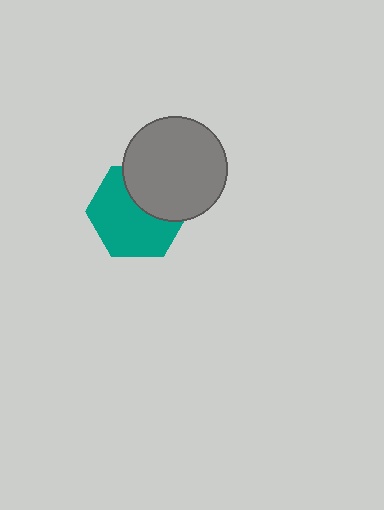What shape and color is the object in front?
The object in front is a gray circle.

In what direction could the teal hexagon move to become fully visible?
The teal hexagon could move toward the lower-left. That would shift it out from behind the gray circle entirely.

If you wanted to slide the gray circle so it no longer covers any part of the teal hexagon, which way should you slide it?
Slide it toward the upper-right — that is the most direct way to separate the two shapes.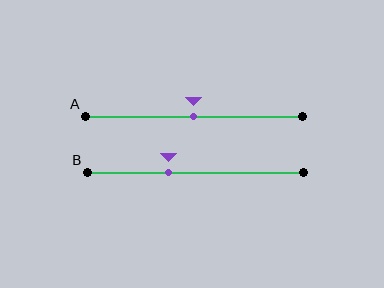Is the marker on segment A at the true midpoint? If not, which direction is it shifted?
Yes, the marker on segment A is at the true midpoint.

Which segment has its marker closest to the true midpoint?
Segment A has its marker closest to the true midpoint.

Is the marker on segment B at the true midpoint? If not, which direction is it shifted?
No, the marker on segment B is shifted to the left by about 12% of the segment length.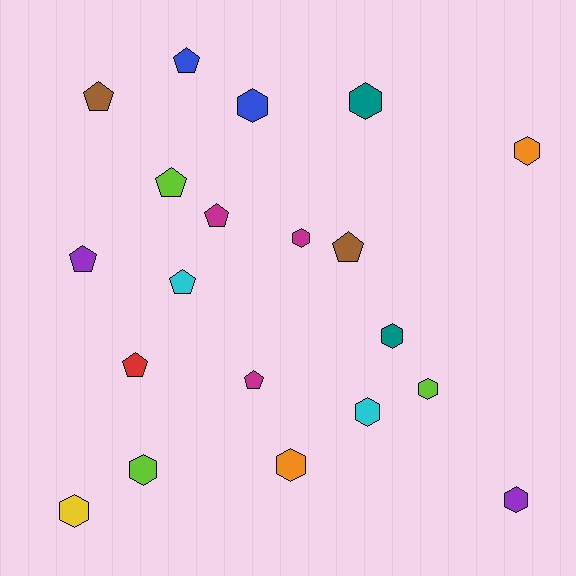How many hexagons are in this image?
There are 11 hexagons.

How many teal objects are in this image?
There are 2 teal objects.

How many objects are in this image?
There are 20 objects.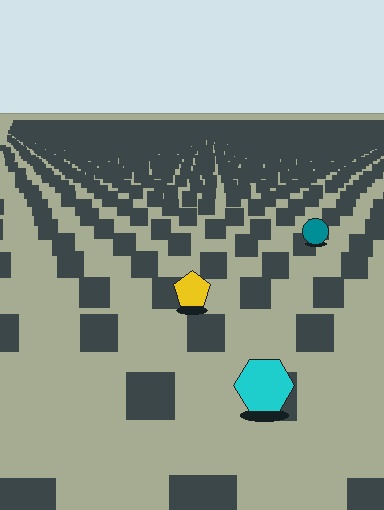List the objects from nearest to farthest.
From nearest to farthest: the cyan hexagon, the yellow pentagon, the teal circle.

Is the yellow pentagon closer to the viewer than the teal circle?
Yes. The yellow pentagon is closer — you can tell from the texture gradient: the ground texture is coarser near it.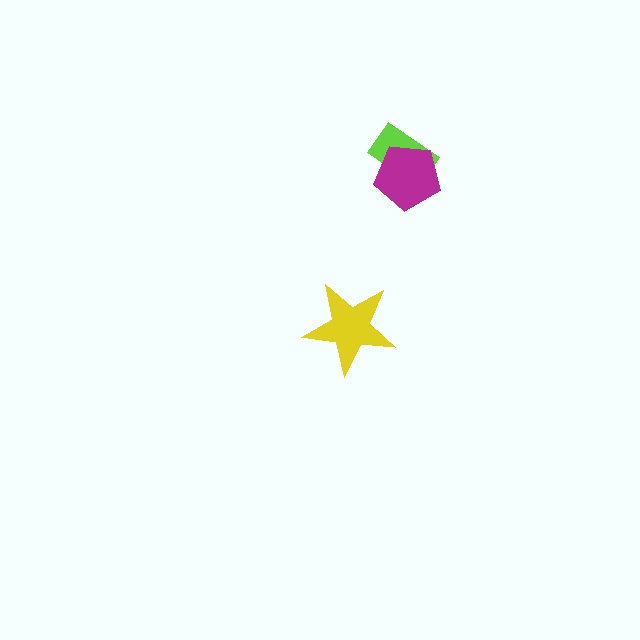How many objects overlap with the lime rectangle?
1 object overlaps with the lime rectangle.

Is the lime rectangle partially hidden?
Yes, it is partially covered by another shape.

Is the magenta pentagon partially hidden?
No, no other shape covers it.